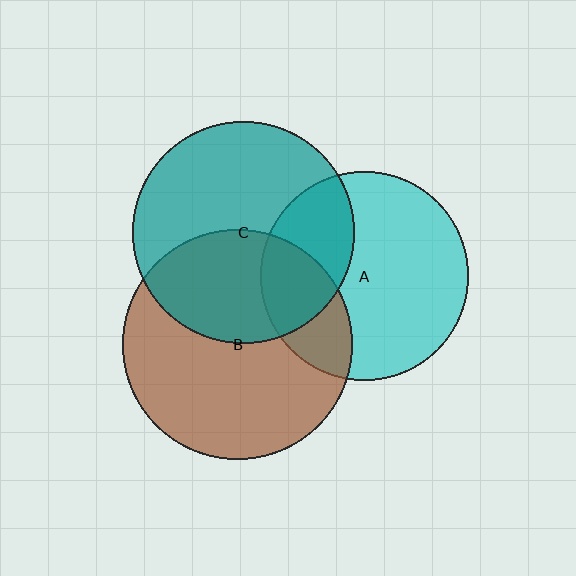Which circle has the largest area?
Circle B (brown).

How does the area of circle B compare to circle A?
Approximately 1.2 times.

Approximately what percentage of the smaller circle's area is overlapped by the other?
Approximately 40%.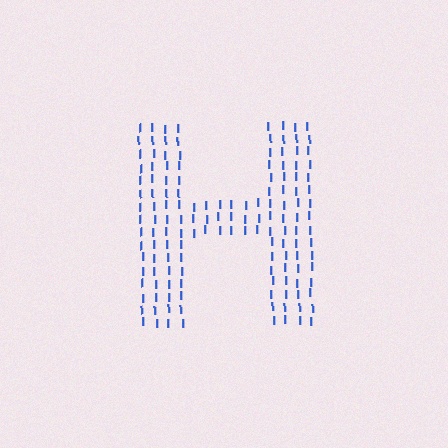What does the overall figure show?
The overall figure shows the letter H.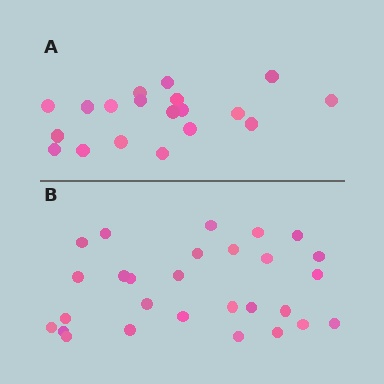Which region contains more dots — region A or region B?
Region B (the bottom region) has more dots.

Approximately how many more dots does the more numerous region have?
Region B has roughly 8 or so more dots than region A.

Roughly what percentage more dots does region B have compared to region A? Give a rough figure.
About 45% more.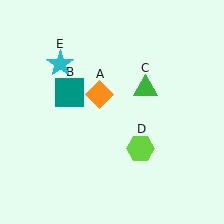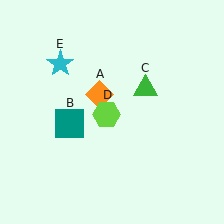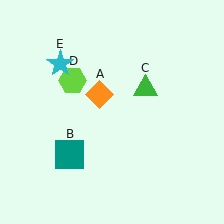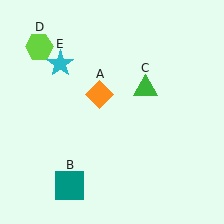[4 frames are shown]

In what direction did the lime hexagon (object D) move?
The lime hexagon (object D) moved up and to the left.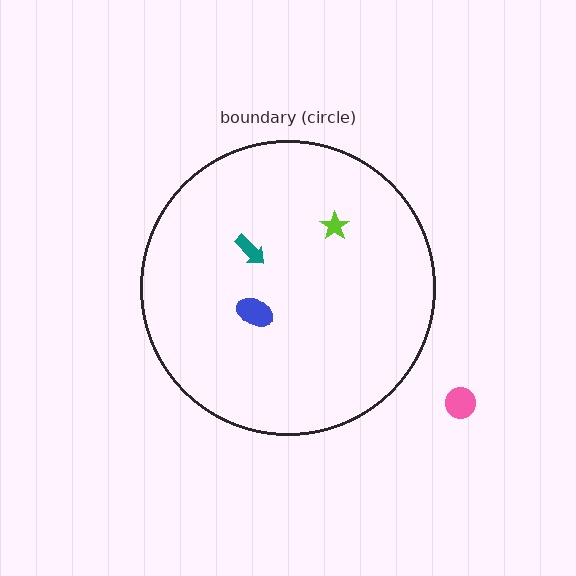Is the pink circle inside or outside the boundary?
Outside.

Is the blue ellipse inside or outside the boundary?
Inside.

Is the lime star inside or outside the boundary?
Inside.